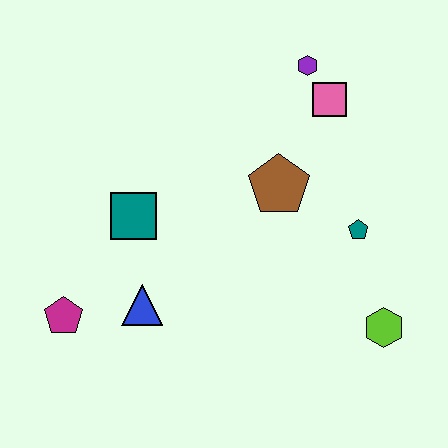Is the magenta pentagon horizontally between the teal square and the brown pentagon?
No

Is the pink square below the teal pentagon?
No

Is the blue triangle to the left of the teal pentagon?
Yes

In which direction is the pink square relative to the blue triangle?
The pink square is above the blue triangle.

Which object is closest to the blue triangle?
The magenta pentagon is closest to the blue triangle.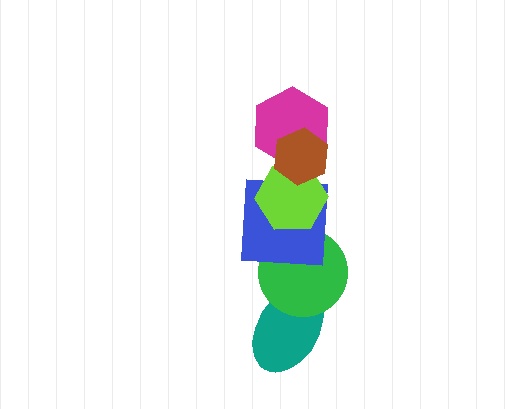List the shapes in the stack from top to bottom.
From top to bottom: the brown hexagon, the magenta hexagon, the lime hexagon, the blue square, the green circle, the teal ellipse.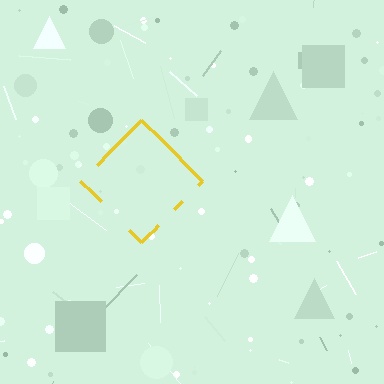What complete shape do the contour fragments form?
The contour fragments form a diamond.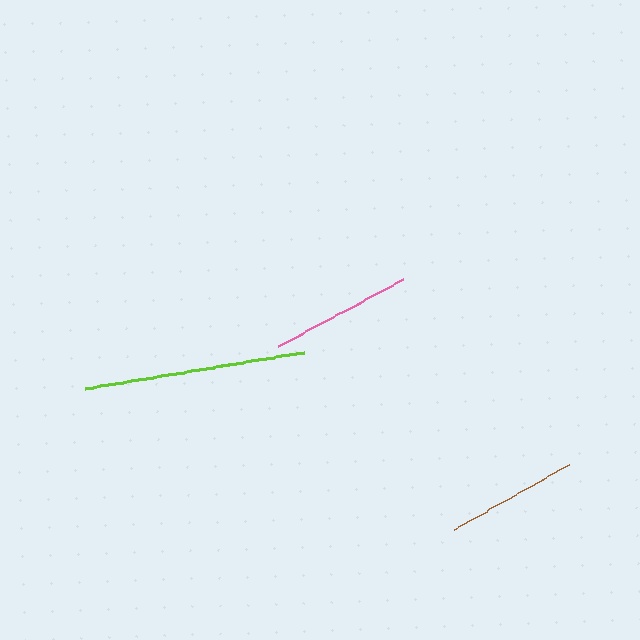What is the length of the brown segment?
The brown segment is approximately 133 pixels long.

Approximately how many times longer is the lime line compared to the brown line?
The lime line is approximately 1.7 times the length of the brown line.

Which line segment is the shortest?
The brown line is the shortest at approximately 133 pixels.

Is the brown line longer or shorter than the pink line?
The pink line is longer than the brown line.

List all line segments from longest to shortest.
From longest to shortest: lime, pink, brown.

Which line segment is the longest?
The lime line is the longest at approximately 221 pixels.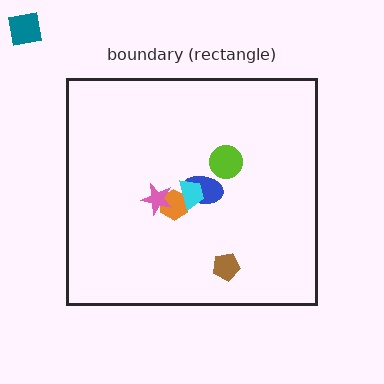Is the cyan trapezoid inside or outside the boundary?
Inside.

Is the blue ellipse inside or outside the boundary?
Inside.